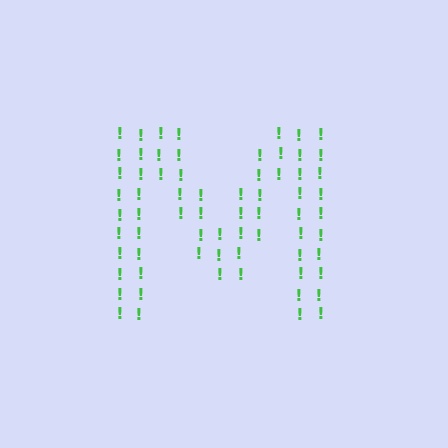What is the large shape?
The large shape is the letter M.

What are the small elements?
The small elements are exclamation marks.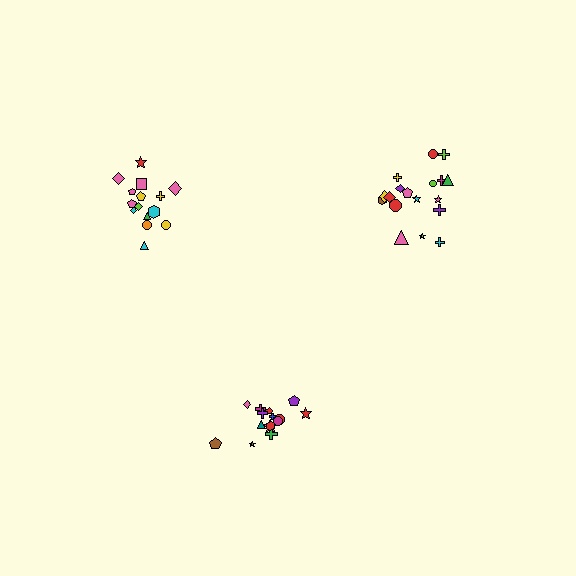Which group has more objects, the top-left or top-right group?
The top-right group.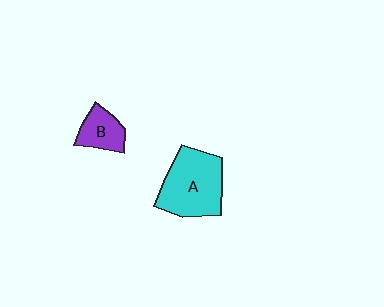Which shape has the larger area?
Shape A (cyan).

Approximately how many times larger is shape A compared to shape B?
Approximately 2.2 times.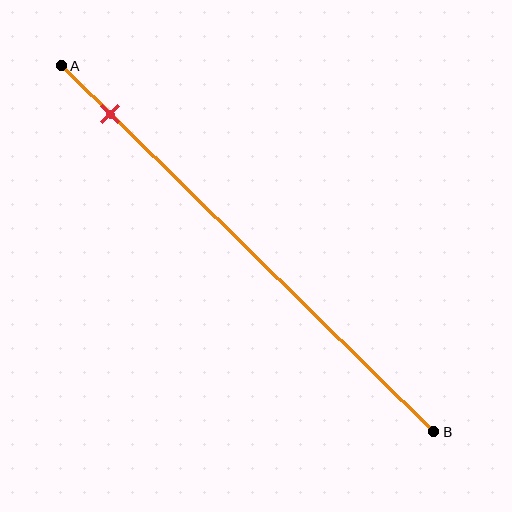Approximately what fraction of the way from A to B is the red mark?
The red mark is approximately 15% of the way from A to B.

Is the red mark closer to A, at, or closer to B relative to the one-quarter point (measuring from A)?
The red mark is closer to point A than the one-quarter point of segment AB.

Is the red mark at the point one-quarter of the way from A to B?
No, the mark is at about 15% from A, not at the 25% one-quarter point.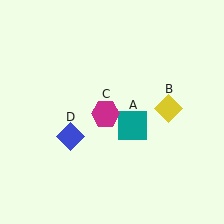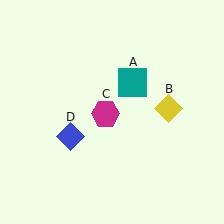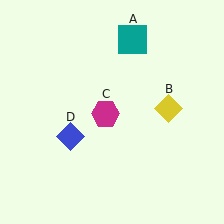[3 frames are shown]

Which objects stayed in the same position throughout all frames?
Yellow diamond (object B) and magenta hexagon (object C) and blue diamond (object D) remained stationary.